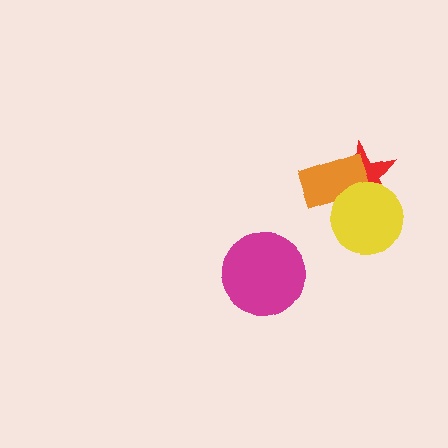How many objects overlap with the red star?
2 objects overlap with the red star.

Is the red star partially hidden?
Yes, it is partially covered by another shape.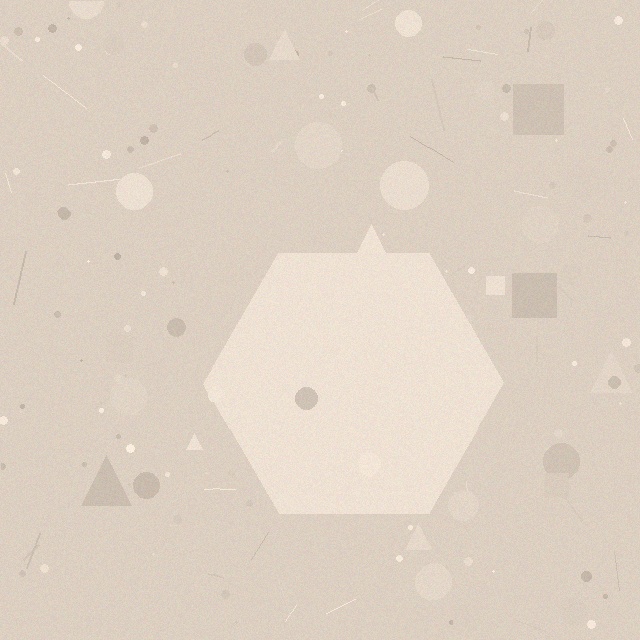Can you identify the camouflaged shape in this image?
The camouflaged shape is a hexagon.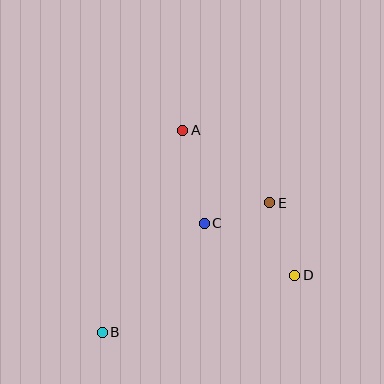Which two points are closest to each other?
Points C and E are closest to each other.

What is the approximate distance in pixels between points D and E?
The distance between D and E is approximately 77 pixels.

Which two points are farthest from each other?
Points A and B are farthest from each other.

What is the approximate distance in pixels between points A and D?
The distance between A and D is approximately 183 pixels.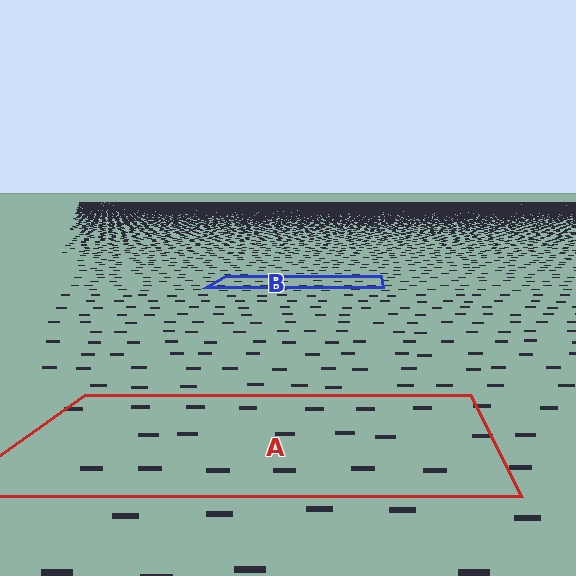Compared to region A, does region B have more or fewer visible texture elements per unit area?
Region B has more texture elements per unit area — they are packed more densely because it is farther away.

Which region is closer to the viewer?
Region A is closer. The texture elements there are larger and more spread out.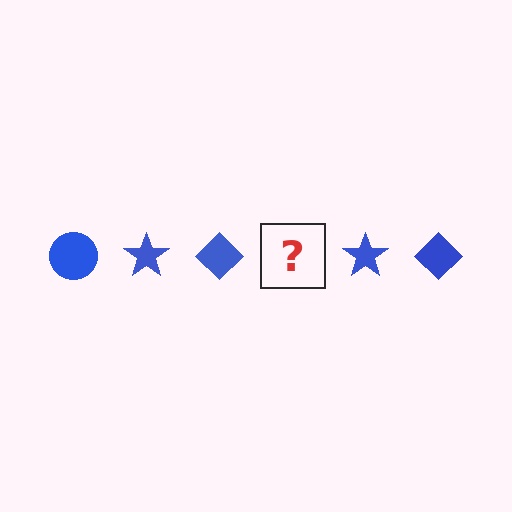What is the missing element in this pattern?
The missing element is a blue circle.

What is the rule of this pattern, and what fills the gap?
The rule is that the pattern cycles through circle, star, diamond shapes in blue. The gap should be filled with a blue circle.